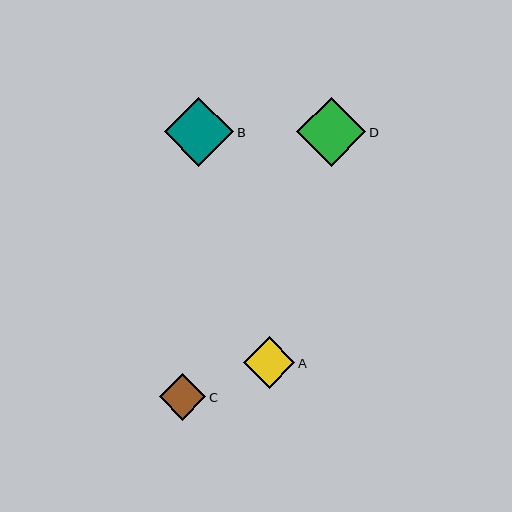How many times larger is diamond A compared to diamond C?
Diamond A is approximately 1.1 times the size of diamond C.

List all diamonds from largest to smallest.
From largest to smallest: B, D, A, C.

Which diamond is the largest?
Diamond B is the largest with a size of approximately 69 pixels.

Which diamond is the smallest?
Diamond C is the smallest with a size of approximately 47 pixels.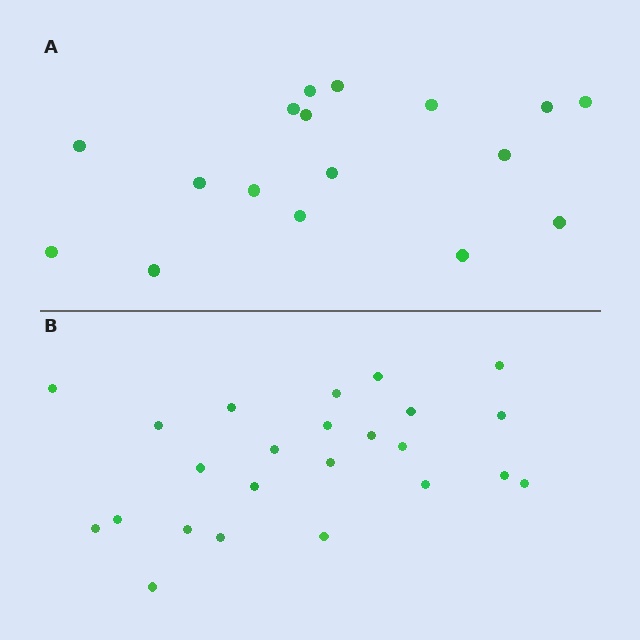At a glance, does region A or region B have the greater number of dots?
Region B (the bottom region) has more dots.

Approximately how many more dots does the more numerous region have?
Region B has roughly 8 or so more dots than region A.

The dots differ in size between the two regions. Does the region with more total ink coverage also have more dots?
No. Region A has more total ink coverage because its dots are larger, but region B actually contains more individual dots. Total area can be misleading — the number of items is what matters here.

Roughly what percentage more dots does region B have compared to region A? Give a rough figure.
About 40% more.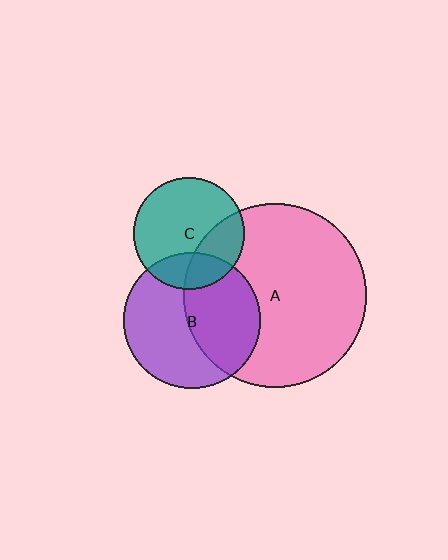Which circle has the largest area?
Circle A (pink).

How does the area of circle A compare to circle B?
Approximately 1.8 times.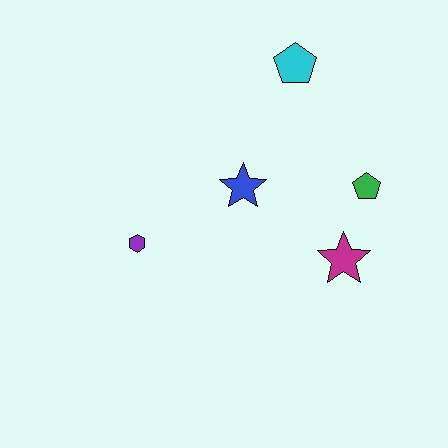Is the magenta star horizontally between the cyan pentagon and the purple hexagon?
No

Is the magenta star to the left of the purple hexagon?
No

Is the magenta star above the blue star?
No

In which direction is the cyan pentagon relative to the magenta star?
The cyan pentagon is above the magenta star.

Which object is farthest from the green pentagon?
The purple hexagon is farthest from the green pentagon.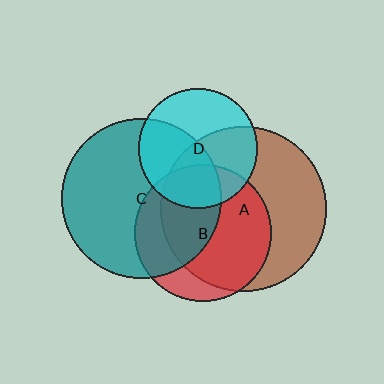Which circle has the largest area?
Circle A (brown).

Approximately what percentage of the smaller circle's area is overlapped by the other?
Approximately 75%.